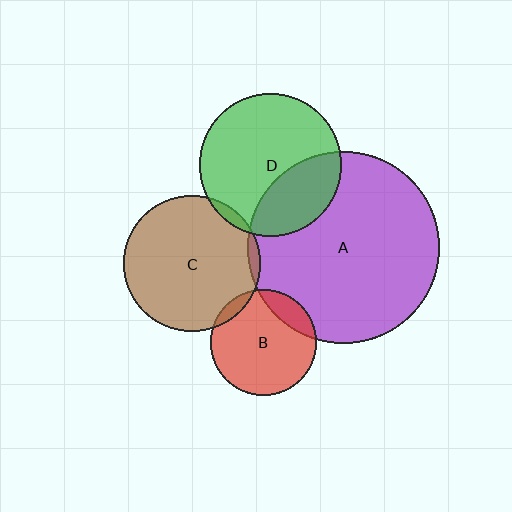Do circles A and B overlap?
Yes.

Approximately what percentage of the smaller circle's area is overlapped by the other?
Approximately 15%.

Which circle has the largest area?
Circle A (purple).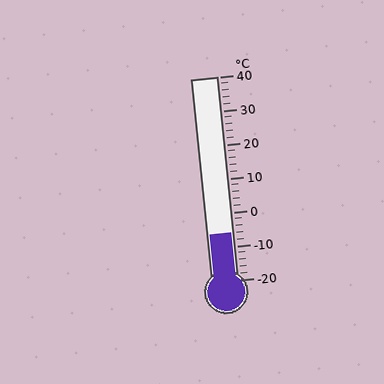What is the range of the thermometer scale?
The thermometer scale ranges from -20°C to 40°C.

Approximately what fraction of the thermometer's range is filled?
The thermometer is filled to approximately 25% of its range.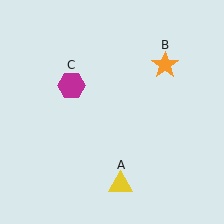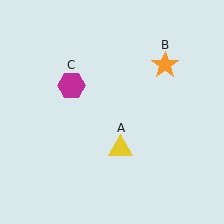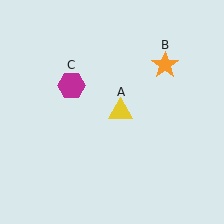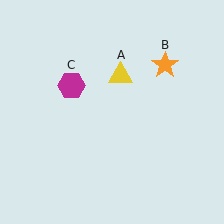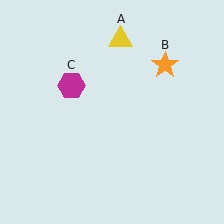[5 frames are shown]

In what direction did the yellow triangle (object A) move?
The yellow triangle (object A) moved up.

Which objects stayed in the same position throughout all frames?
Orange star (object B) and magenta hexagon (object C) remained stationary.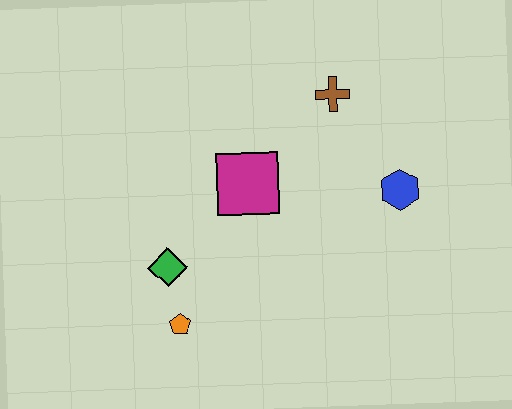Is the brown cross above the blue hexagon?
Yes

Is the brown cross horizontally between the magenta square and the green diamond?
No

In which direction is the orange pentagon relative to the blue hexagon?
The orange pentagon is to the left of the blue hexagon.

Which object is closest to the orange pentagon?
The green diamond is closest to the orange pentagon.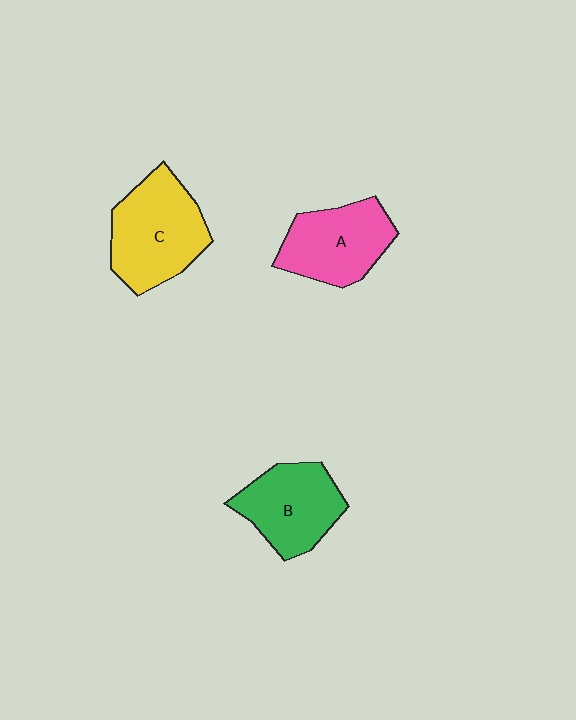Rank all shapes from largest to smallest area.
From largest to smallest: C (yellow), A (pink), B (green).